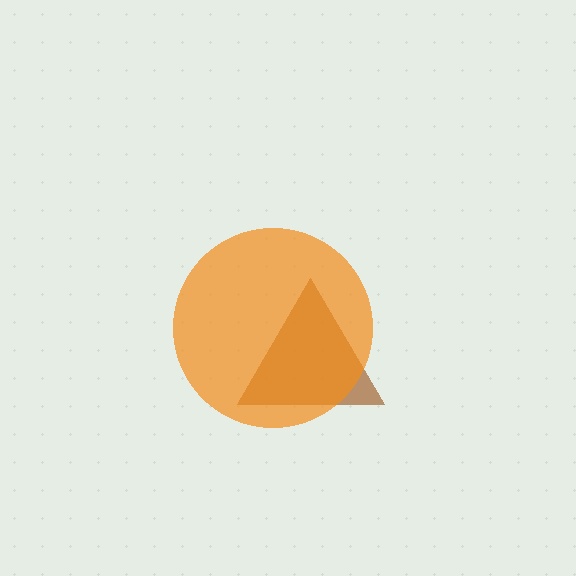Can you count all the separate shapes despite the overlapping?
Yes, there are 2 separate shapes.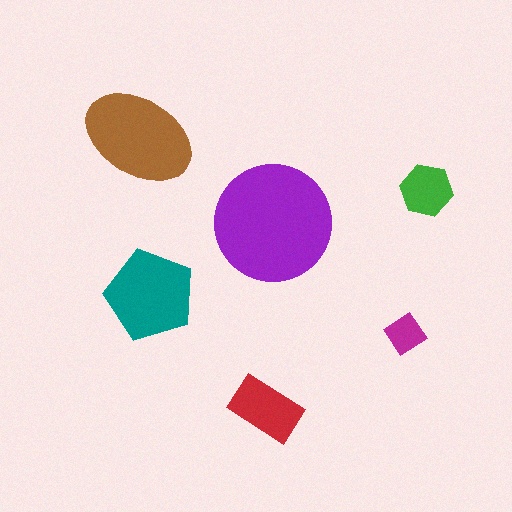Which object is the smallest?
The magenta diamond.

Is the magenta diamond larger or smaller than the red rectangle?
Smaller.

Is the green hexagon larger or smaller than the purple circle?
Smaller.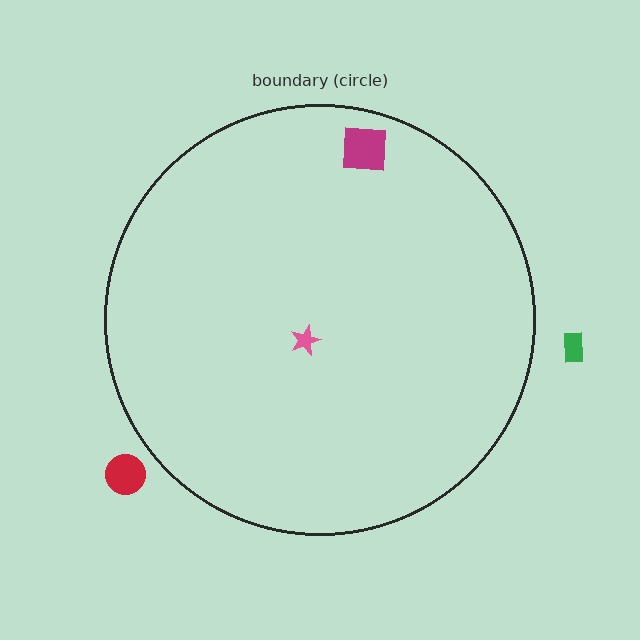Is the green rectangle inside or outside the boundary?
Outside.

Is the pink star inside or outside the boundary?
Inside.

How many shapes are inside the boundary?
2 inside, 2 outside.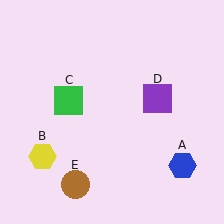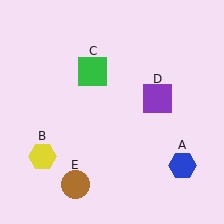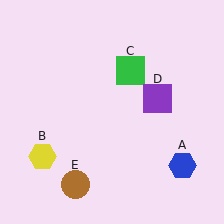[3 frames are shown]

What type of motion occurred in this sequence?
The green square (object C) rotated clockwise around the center of the scene.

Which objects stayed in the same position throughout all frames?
Blue hexagon (object A) and yellow hexagon (object B) and purple square (object D) and brown circle (object E) remained stationary.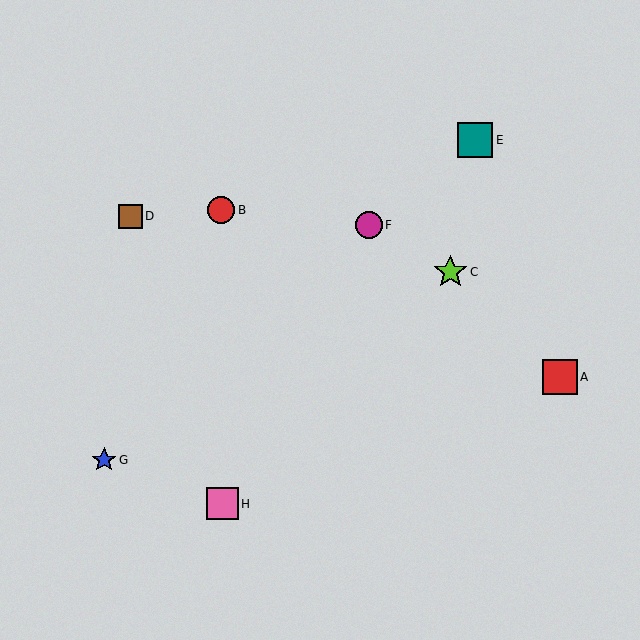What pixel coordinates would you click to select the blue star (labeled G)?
Click at (104, 460) to select the blue star G.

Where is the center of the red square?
The center of the red square is at (560, 377).